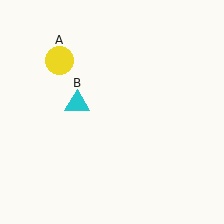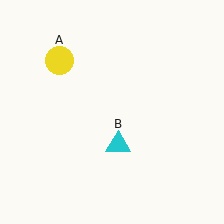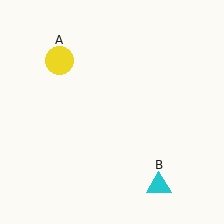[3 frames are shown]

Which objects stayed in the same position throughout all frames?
Yellow circle (object A) remained stationary.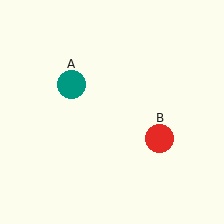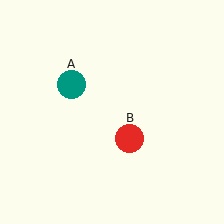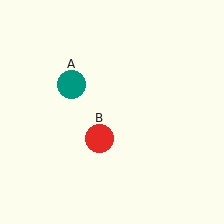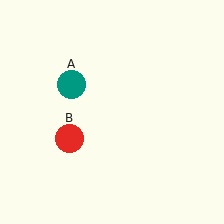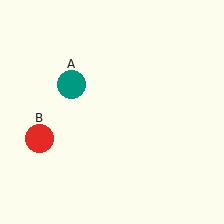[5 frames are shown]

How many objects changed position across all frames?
1 object changed position: red circle (object B).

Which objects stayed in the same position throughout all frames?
Teal circle (object A) remained stationary.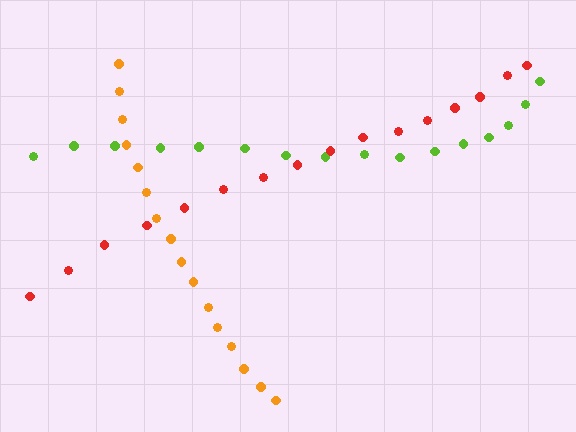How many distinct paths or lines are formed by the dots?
There are 3 distinct paths.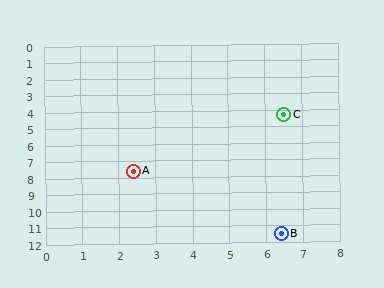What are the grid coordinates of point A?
Point A is at approximately (2.4, 7.6).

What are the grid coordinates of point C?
Point C is at approximately (6.5, 4.3).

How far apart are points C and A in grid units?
Points C and A are about 5.3 grid units apart.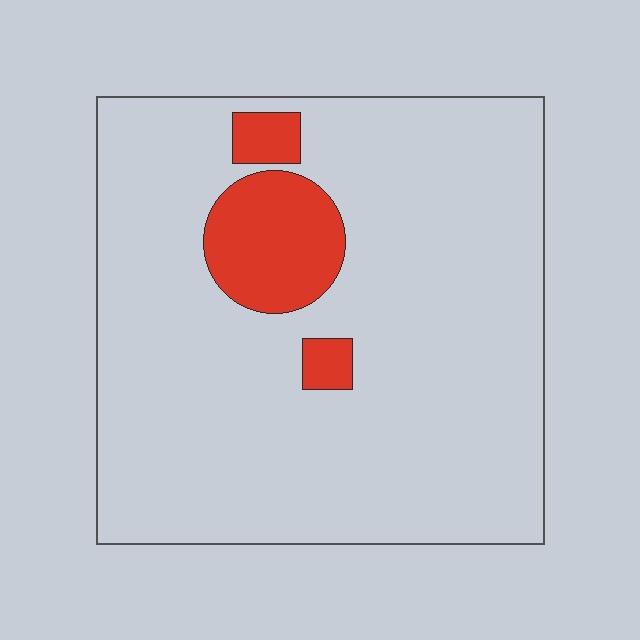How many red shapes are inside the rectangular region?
3.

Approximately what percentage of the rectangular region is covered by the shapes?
Approximately 10%.